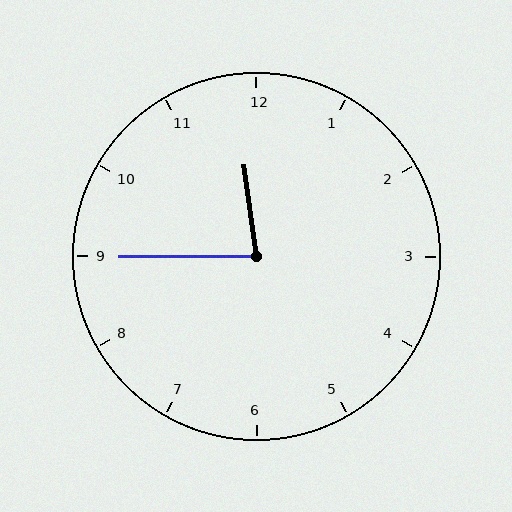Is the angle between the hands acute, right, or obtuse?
It is acute.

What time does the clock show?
11:45.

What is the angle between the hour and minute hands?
Approximately 82 degrees.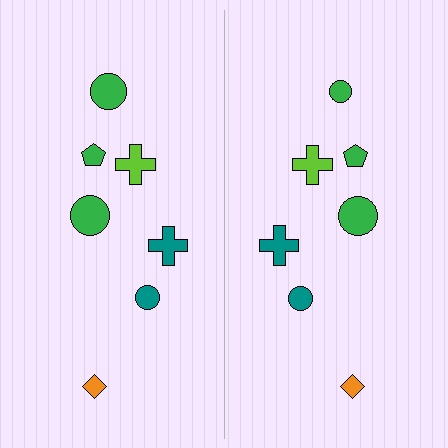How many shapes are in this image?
There are 14 shapes in this image.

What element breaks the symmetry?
The green circle on the right side has a different size than its mirror counterpart.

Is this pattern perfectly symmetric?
No, the pattern is not perfectly symmetric. The green circle on the right side has a different size than its mirror counterpart.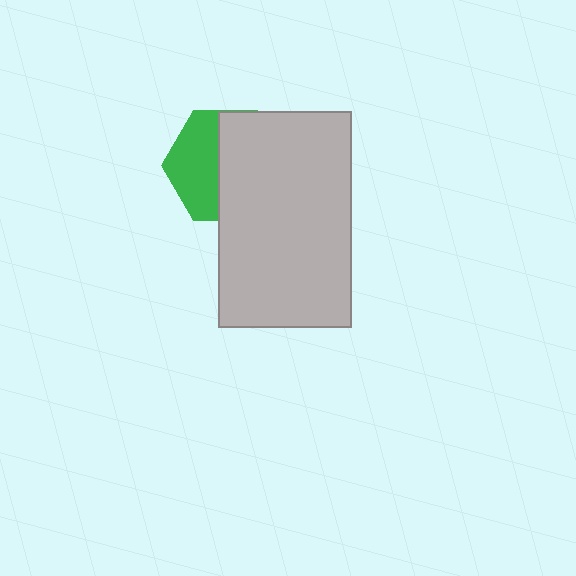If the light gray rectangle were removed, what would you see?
You would see the complete green hexagon.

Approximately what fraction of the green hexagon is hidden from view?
Roughly 58% of the green hexagon is hidden behind the light gray rectangle.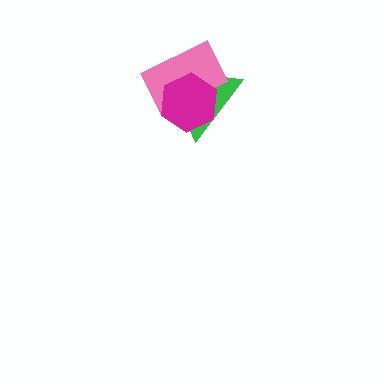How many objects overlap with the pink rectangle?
2 objects overlap with the pink rectangle.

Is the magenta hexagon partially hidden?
No, no other shape covers it.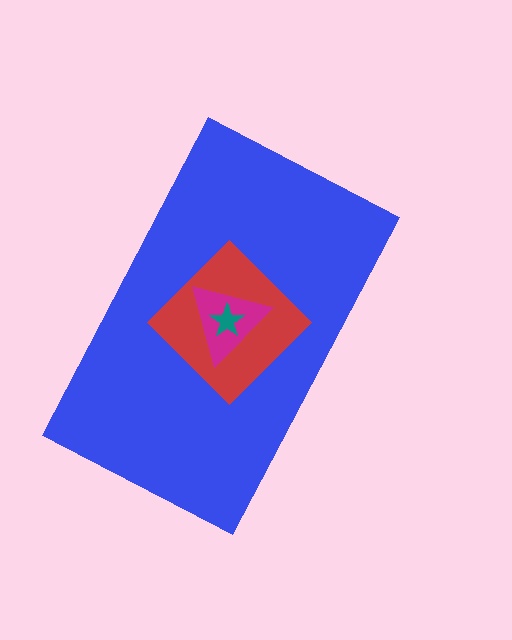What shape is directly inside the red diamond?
The magenta triangle.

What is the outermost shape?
The blue rectangle.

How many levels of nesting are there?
4.